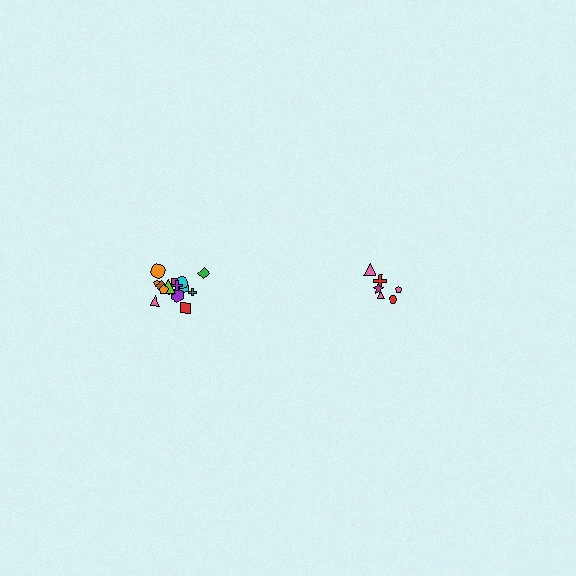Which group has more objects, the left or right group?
The left group.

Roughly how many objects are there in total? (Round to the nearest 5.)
Roughly 20 objects in total.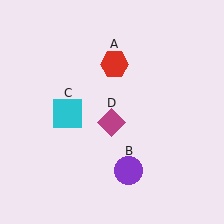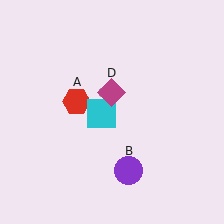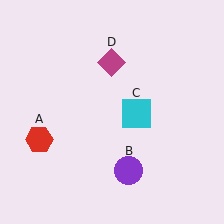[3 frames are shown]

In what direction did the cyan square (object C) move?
The cyan square (object C) moved right.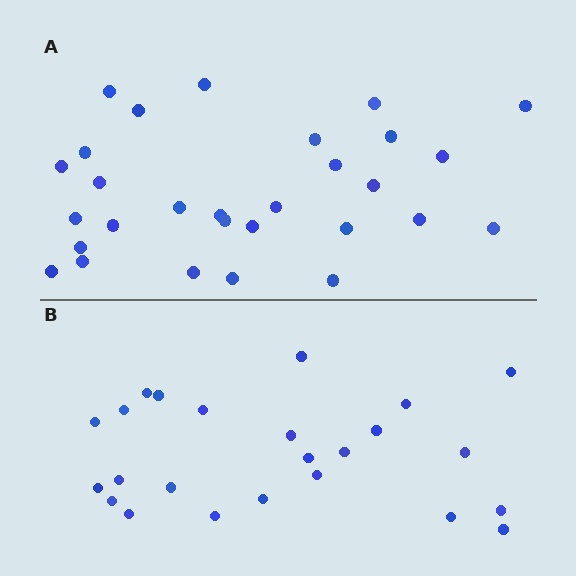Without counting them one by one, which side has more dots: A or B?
Region A (the top region) has more dots.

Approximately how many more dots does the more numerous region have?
Region A has about 5 more dots than region B.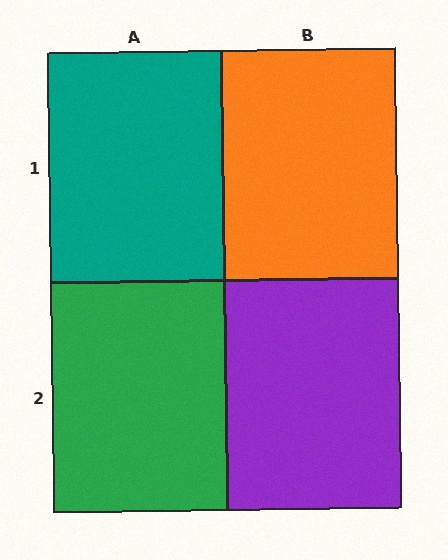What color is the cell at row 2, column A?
Green.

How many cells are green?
1 cell is green.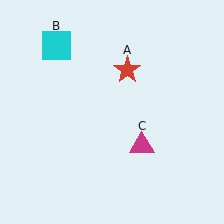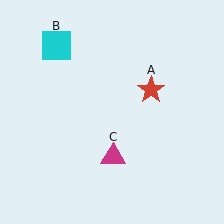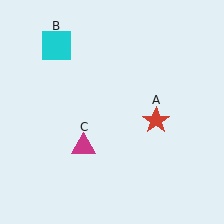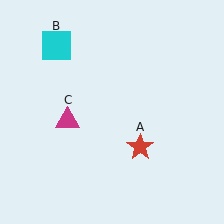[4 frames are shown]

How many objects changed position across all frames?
2 objects changed position: red star (object A), magenta triangle (object C).